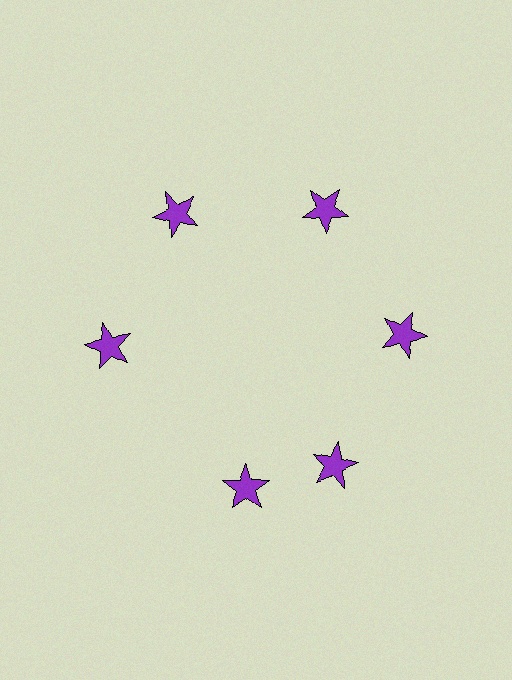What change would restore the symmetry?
The symmetry would be restored by rotating it back into even spacing with its neighbors so that all 6 stars sit at equal angles and equal distance from the center.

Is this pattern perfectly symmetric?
No. The 6 purple stars are arranged in a ring, but one element near the 7 o'clock position is rotated out of alignment along the ring, breaking the 6-fold rotational symmetry.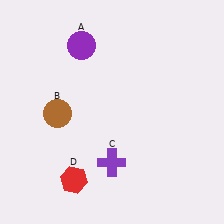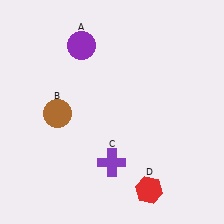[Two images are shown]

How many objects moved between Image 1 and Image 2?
1 object moved between the two images.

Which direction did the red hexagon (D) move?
The red hexagon (D) moved right.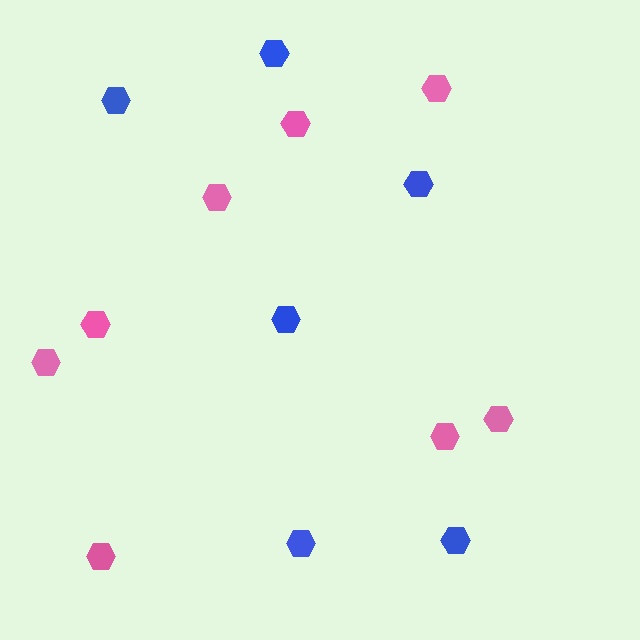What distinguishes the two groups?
There are 2 groups: one group of pink hexagons (8) and one group of blue hexagons (6).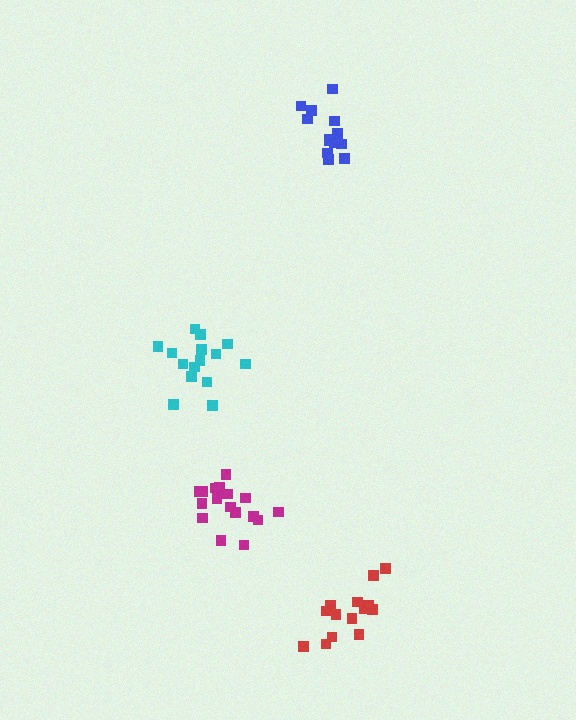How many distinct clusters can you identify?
There are 4 distinct clusters.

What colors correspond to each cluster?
The clusters are colored: magenta, blue, cyan, red.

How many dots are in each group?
Group 1: 18 dots, Group 2: 13 dots, Group 3: 15 dots, Group 4: 15 dots (61 total).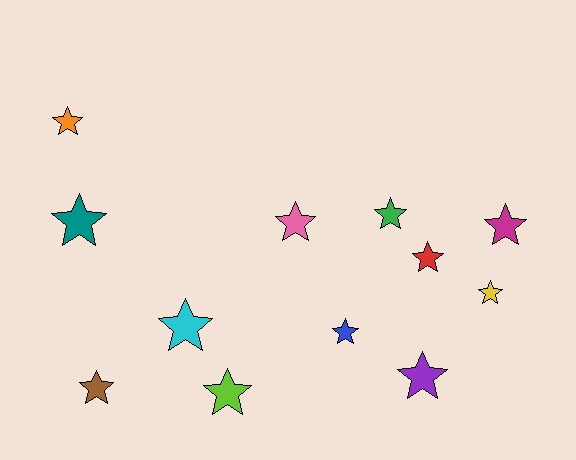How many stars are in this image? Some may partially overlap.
There are 12 stars.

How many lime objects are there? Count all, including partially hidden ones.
There is 1 lime object.